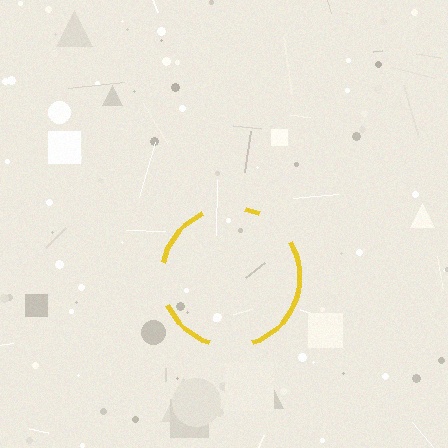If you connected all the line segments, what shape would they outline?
They would outline a circle.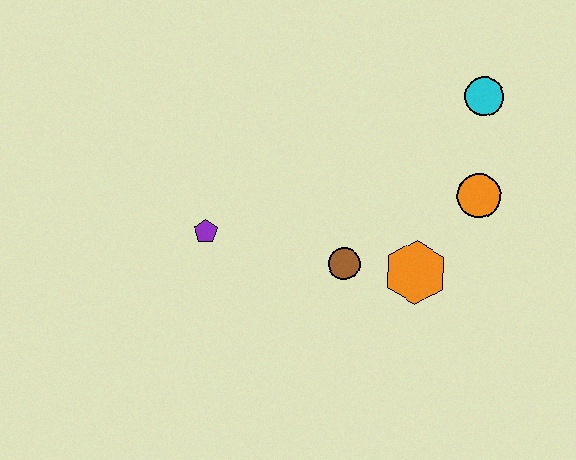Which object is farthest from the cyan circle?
The purple pentagon is farthest from the cyan circle.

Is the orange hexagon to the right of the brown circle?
Yes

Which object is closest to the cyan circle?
The orange circle is closest to the cyan circle.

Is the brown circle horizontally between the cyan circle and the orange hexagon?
No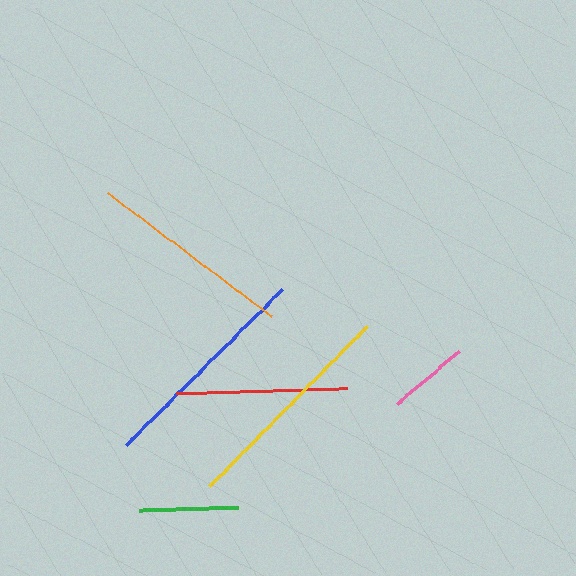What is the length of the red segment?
The red segment is approximately 172 pixels long.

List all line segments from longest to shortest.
From longest to shortest: yellow, blue, orange, red, green, pink.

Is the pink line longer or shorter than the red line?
The red line is longer than the pink line.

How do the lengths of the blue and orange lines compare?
The blue and orange lines are approximately the same length.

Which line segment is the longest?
The yellow line is the longest at approximately 226 pixels.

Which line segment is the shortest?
The pink line is the shortest at approximately 81 pixels.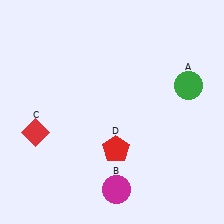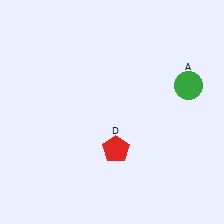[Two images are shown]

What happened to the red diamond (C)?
The red diamond (C) was removed in Image 2. It was in the bottom-left area of Image 1.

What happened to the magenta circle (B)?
The magenta circle (B) was removed in Image 2. It was in the bottom-right area of Image 1.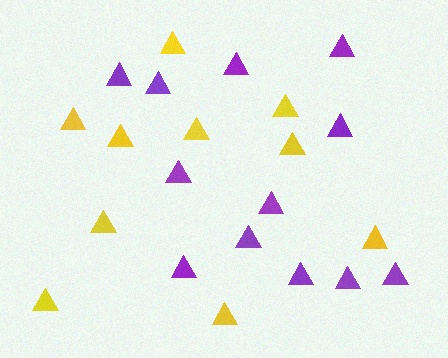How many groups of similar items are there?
There are 2 groups: one group of purple triangles (12) and one group of yellow triangles (10).